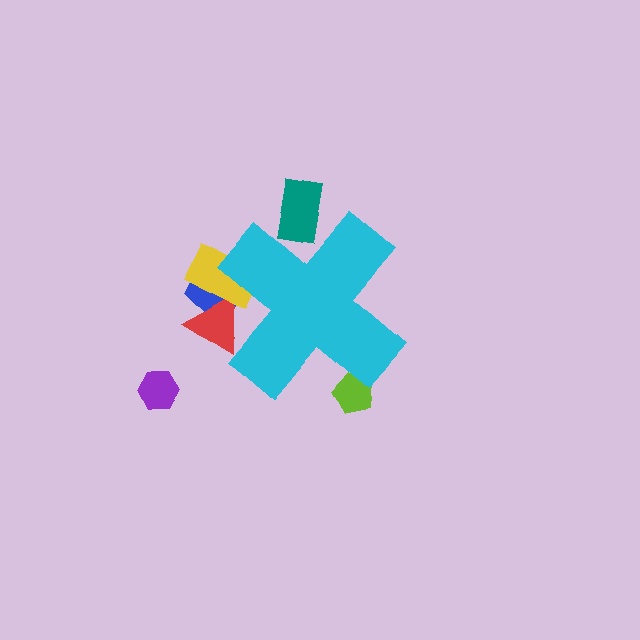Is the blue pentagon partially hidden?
Yes, the blue pentagon is partially hidden behind the cyan cross.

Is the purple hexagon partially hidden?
No, the purple hexagon is fully visible.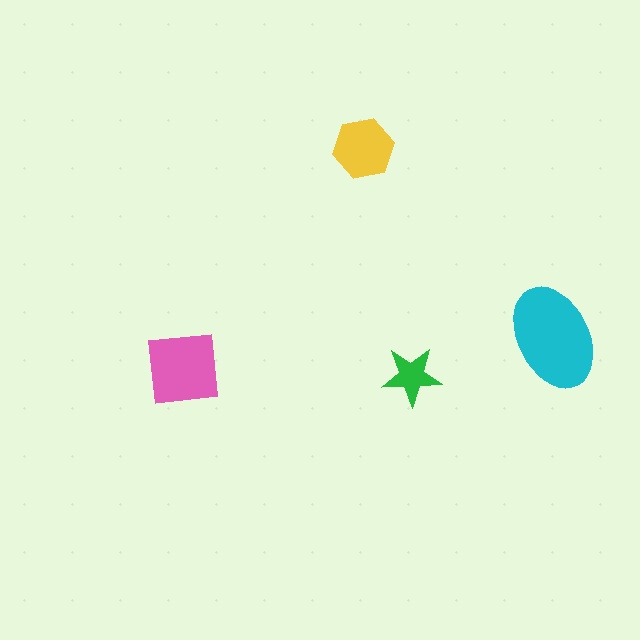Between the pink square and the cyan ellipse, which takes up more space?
The cyan ellipse.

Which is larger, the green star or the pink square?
The pink square.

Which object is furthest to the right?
The cyan ellipse is rightmost.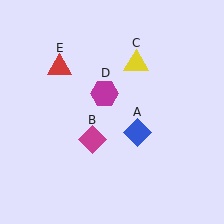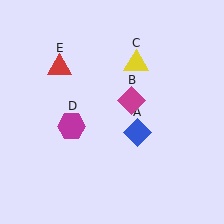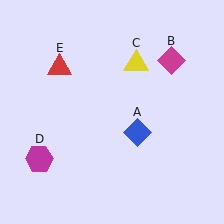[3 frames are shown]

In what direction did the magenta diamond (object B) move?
The magenta diamond (object B) moved up and to the right.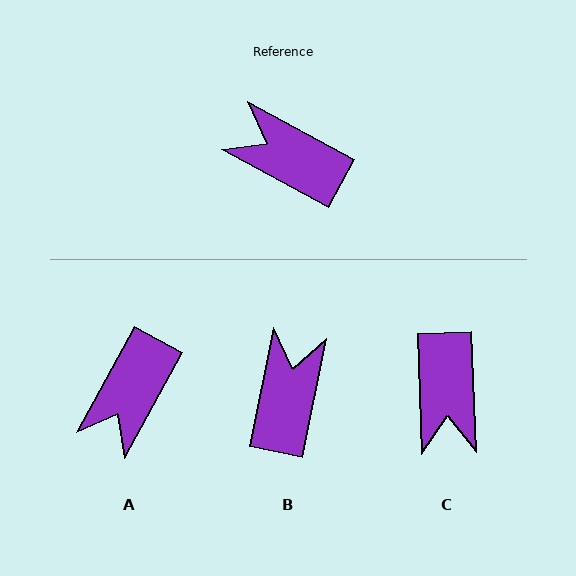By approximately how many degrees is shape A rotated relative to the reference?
Approximately 90 degrees counter-clockwise.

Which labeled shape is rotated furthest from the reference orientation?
C, about 121 degrees away.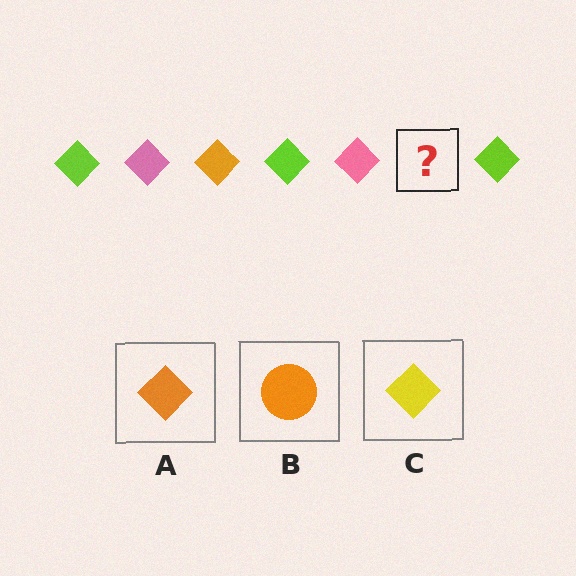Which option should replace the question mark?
Option A.